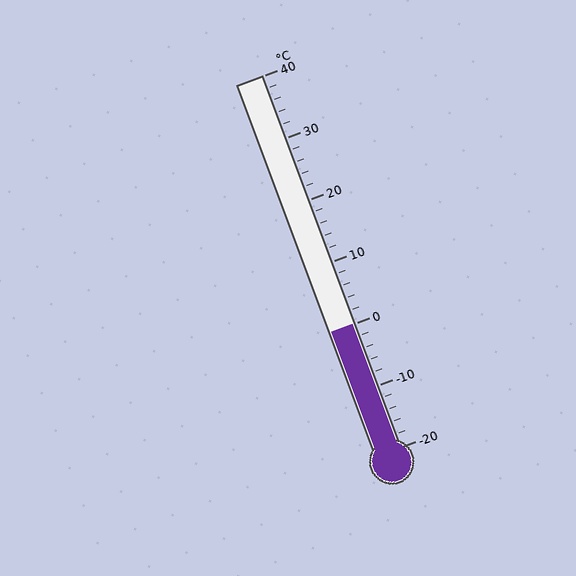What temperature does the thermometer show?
The thermometer shows approximately 0°C.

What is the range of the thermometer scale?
The thermometer scale ranges from -20°C to 40°C.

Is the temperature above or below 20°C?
The temperature is below 20°C.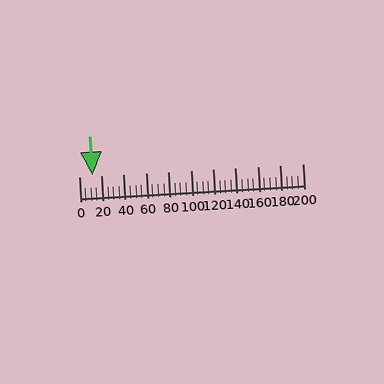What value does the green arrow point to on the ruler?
The green arrow points to approximately 12.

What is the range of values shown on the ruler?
The ruler shows values from 0 to 200.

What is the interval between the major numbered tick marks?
The major tick marks are spaced 20 units apart.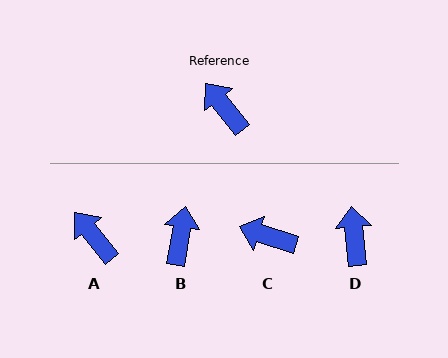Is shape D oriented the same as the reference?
No, it is off by about 33 degrees.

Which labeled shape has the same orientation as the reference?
A.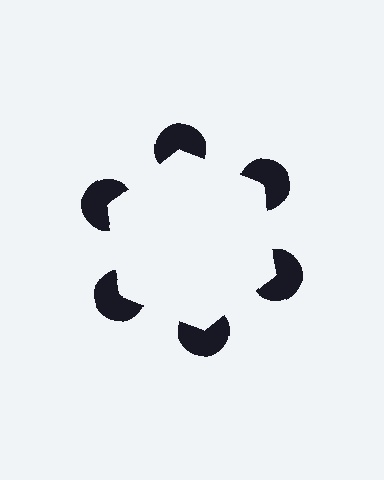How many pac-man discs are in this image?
There are 6 — one at each vertex of the illusory hexagon.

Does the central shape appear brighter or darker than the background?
It typically appears slightly brighter than the background, even though no actual brightness change is drawn.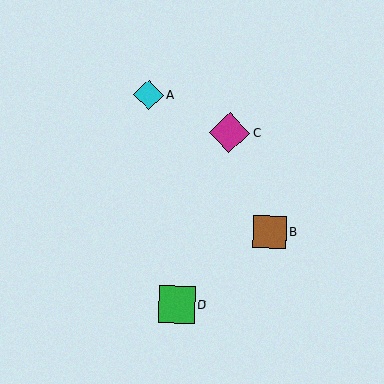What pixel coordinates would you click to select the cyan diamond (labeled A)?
Click at (149, 95) to select the cyan diamond A.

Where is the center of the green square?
The center of the green square is at (177, 305).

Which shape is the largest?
The magenta diamond (labeled C) is the largest.